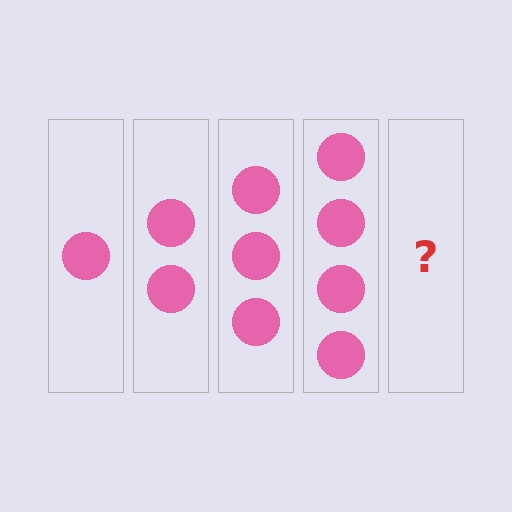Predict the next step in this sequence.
The next step is 5 circles.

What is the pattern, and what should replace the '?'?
The pattern is that each step adds one more circle. The '?' should be 5 circles.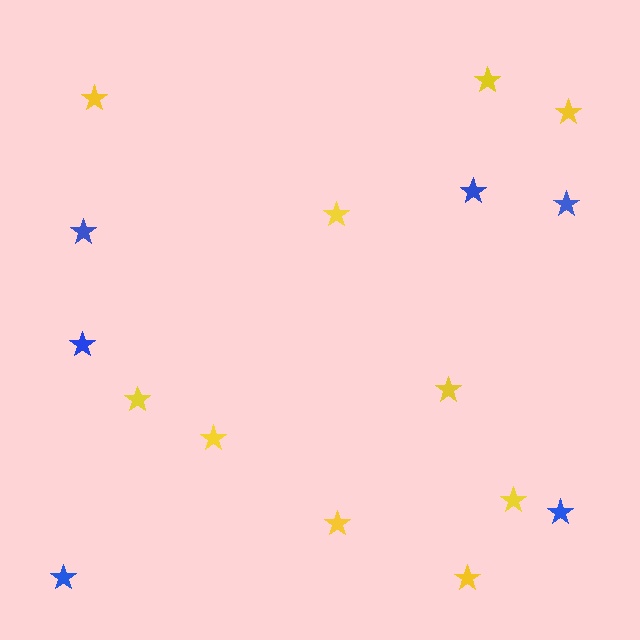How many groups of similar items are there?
There are 2 groups: one group of yellow stars (10) and one group of blue stars (6).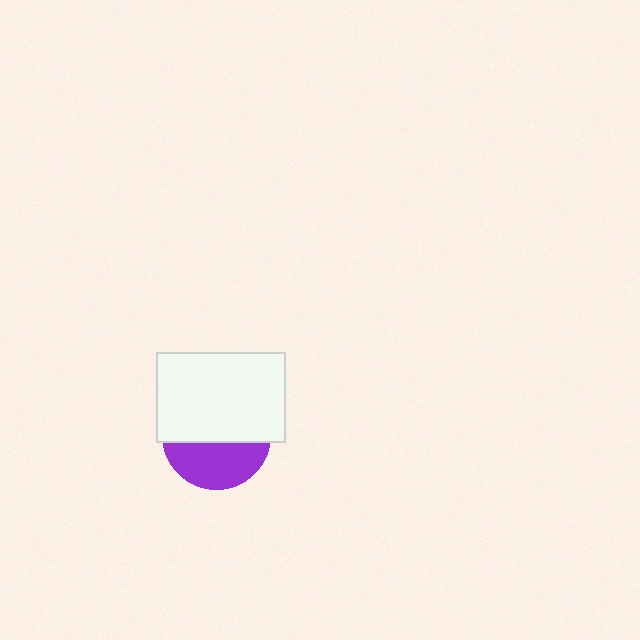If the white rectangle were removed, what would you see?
You would see the complete purple circle.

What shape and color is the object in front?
The object in front is a white rectangle.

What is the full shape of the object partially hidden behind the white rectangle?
The partially hidden object is a purple circle.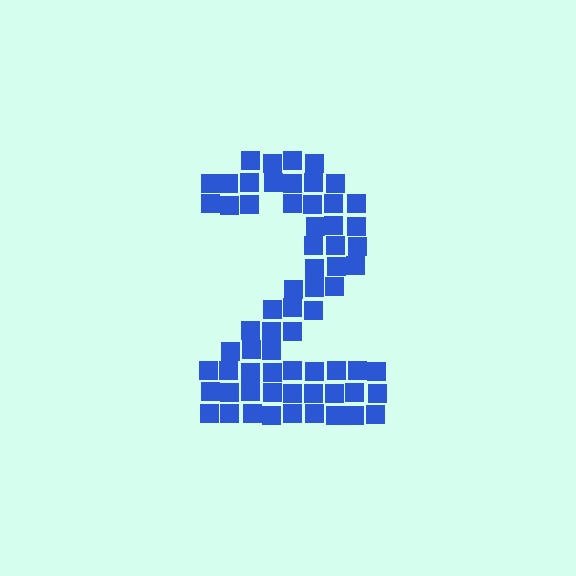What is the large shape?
The large shape is the digit 2.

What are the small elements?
The small elements are squares.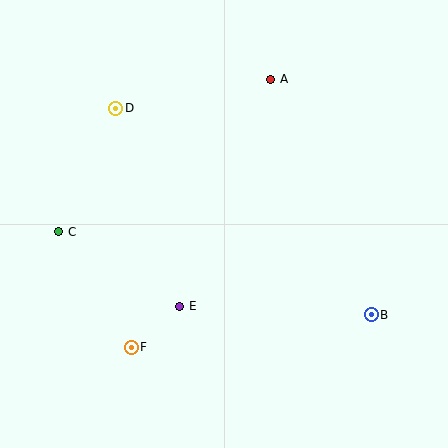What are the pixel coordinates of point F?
Point F is at (131, 347).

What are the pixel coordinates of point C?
Point C is at (59, 232).